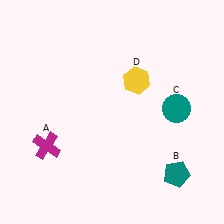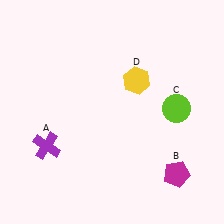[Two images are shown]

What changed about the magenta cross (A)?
In Image 1, A is magenta. In Image 2, it changed to purple.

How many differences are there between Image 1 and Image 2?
There are 3 differences between the two images.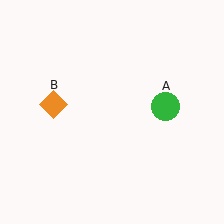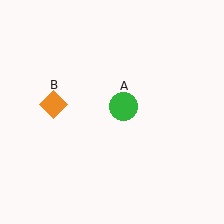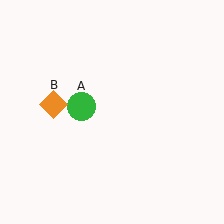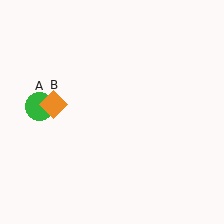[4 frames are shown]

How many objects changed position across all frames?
1 object changed position: green circle (object A).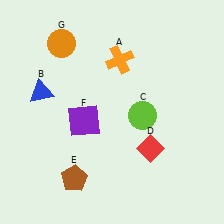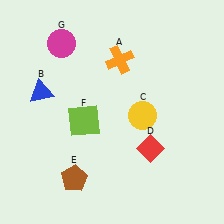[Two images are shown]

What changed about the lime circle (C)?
In Image 1, C is lime. In Image 2, it changed to yellow.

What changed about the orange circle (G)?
In Image 1, G is orange. In Image 2, it changed to magenta.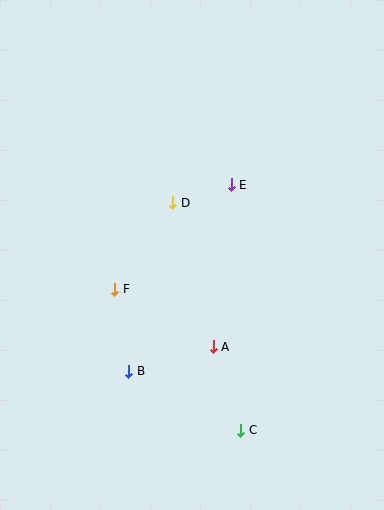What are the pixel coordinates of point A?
Point A is at (213, 347).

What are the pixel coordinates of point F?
Point F is at (115, 289).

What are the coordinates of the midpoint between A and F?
The midpoint between A and F is at (164, 318).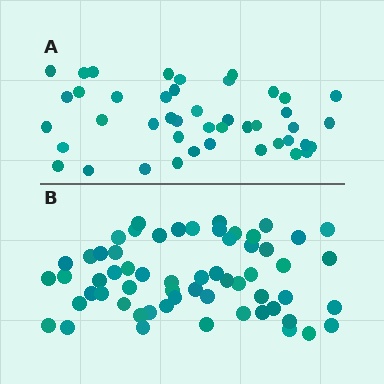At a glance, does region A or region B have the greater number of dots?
Region B (the bottom region) has more dots.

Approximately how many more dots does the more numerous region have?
Region B has approximately 15 more dots than region A.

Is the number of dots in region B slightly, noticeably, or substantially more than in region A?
Region B has noticeably more, but not dramatically so. The ratio is roughly 1.4 to 1.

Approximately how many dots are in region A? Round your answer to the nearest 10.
About 40 dots. (The exact count is 44, which rounds to 40.)